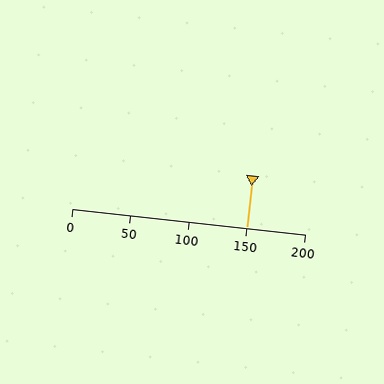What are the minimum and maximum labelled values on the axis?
The axis runs from 0 to 200.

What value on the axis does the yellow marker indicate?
The marker indicates approximately 150.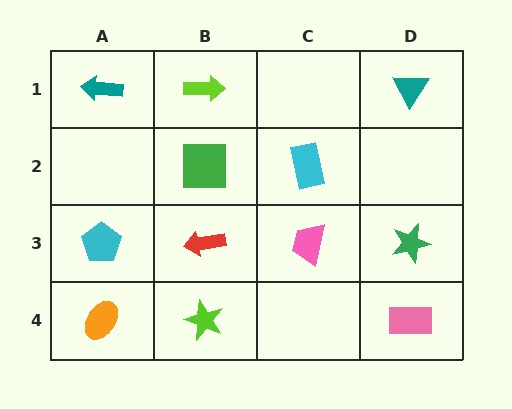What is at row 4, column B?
A lime star.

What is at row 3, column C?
A pink trapezoid.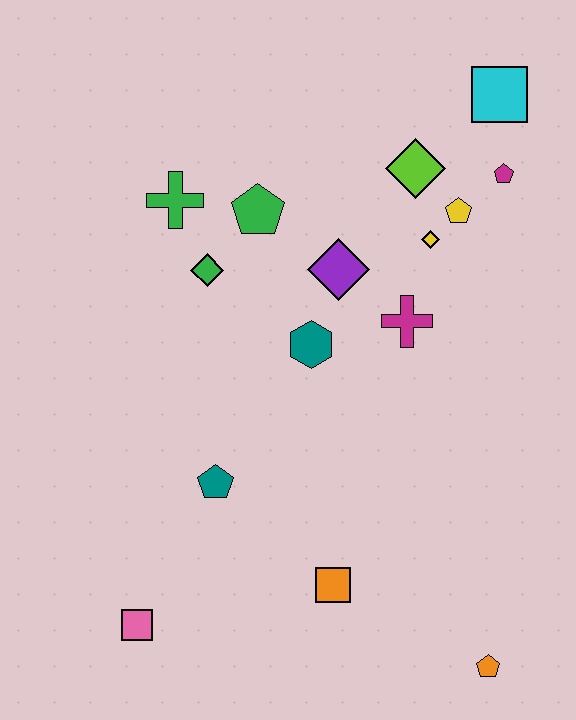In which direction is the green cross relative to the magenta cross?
The green cross is to the left of the magenta cross.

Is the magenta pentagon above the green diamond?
Yes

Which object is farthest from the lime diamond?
The pink square is farthest from the lime diamond.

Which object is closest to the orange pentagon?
The orange square is closest to the orange pentagon.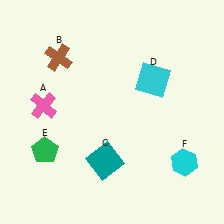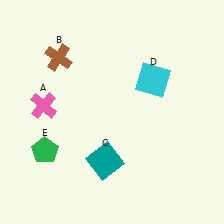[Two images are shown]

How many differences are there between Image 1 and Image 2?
There is 1 difference between the two images.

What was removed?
The cyan hexagon (F) was removed in Image 2.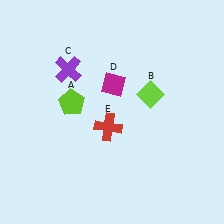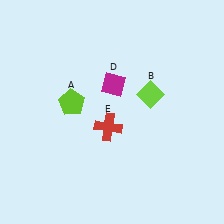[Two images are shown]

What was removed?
The purple cross (C) was removed in Image 2.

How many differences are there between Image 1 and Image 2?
There is 1 difference between the two images.